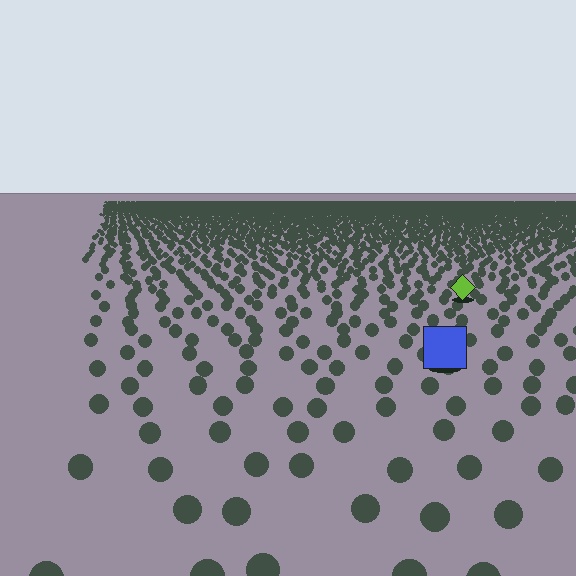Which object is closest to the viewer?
The blue square is closest. The texture marks near it are larger and more spread out.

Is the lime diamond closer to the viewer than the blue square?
No. The blue square is closer — you can tell from the texture gradient: the ground texture is coarser near it.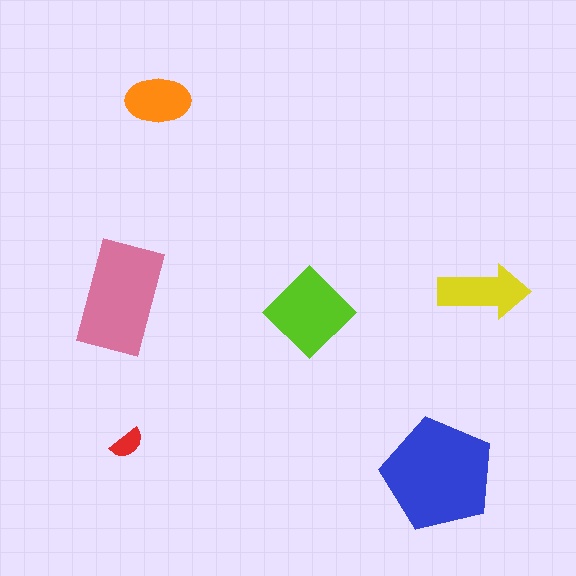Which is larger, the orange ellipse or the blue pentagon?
The blue pentagon.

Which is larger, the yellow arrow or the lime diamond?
The lime diamond.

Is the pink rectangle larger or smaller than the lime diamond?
Larger.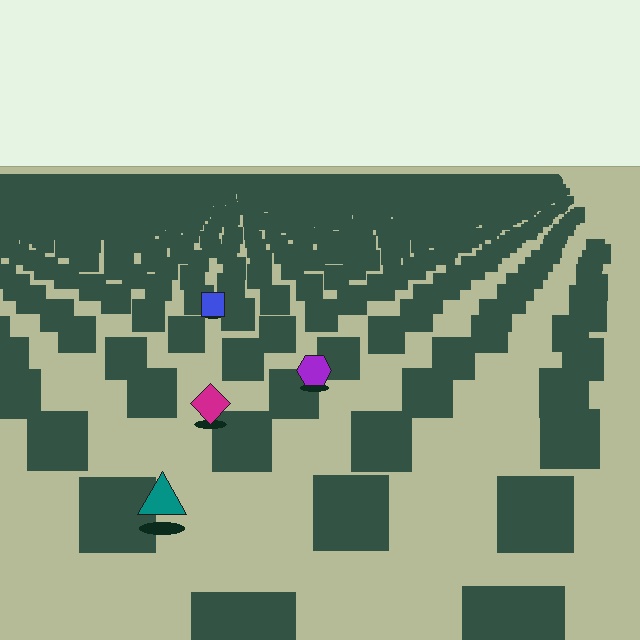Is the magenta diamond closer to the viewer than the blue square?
Yes. The magenta diamond is closer — you can tell from the texture gradient: the ground texture is coarser near it.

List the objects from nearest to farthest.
From nearest to farthest: the teal triangle, the magenta diamond, the purple hexagon, the blue square.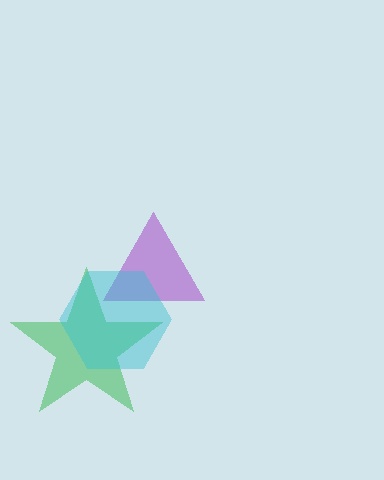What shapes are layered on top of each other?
The layered shapes are: a green star, a purple triangle, a cyan hexagon.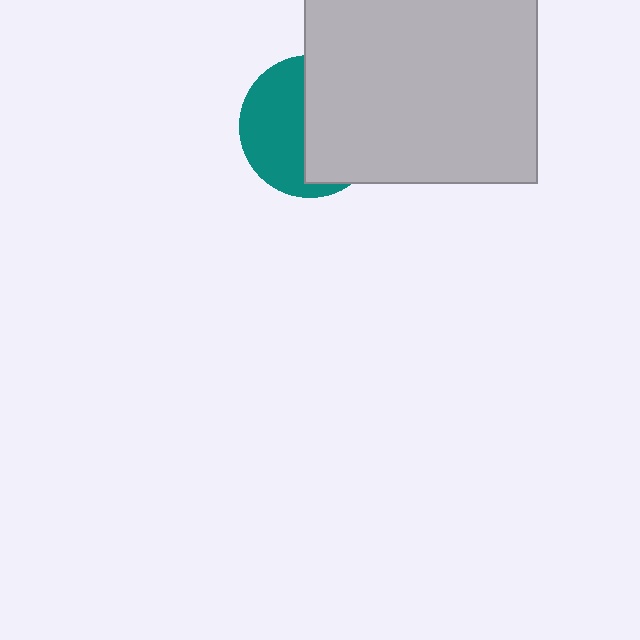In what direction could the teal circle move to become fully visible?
The teal circle could move left. That would shift it out from behind the light gray square entirely.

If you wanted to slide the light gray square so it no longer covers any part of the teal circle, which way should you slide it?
Slide it right — that is the most direct way to separate the two shapes.